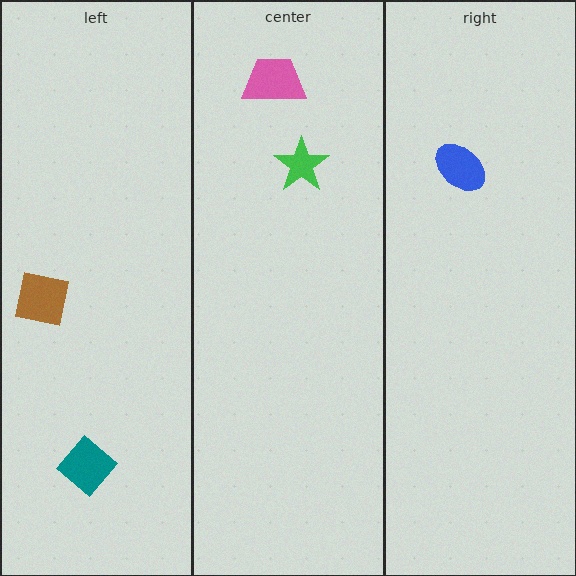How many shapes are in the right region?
1.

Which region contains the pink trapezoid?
The center region.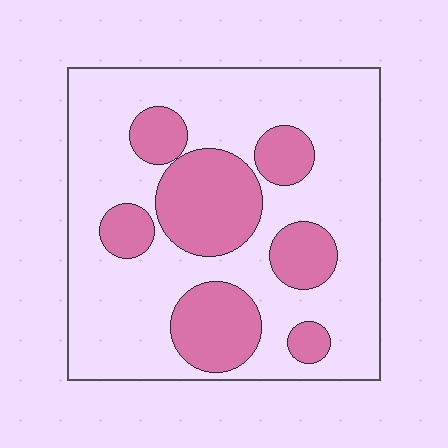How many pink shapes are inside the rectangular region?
7.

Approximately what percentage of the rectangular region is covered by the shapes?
Approximately 30%.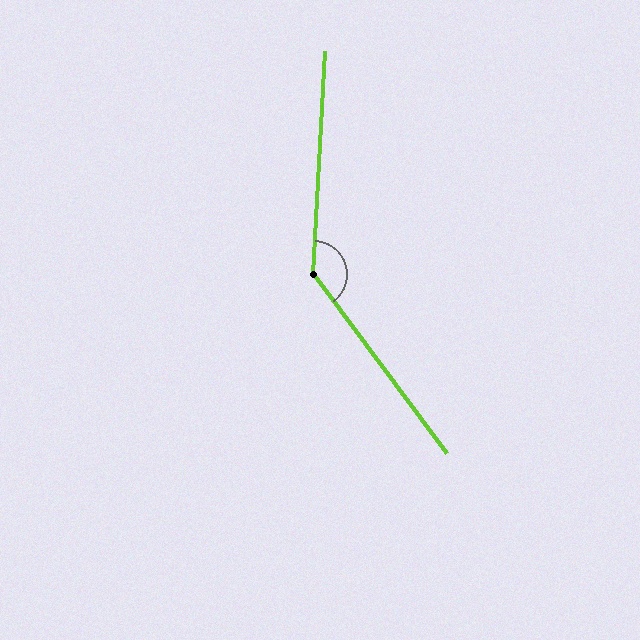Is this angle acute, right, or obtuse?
It is obtuse.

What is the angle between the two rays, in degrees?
Approximately 140 degrees.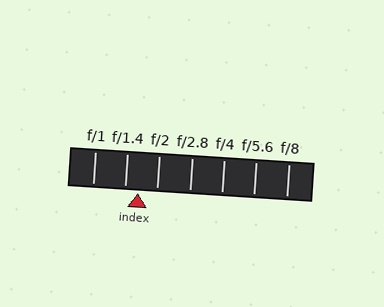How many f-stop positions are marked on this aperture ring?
There are 7 f-stop positions marked.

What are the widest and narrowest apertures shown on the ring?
The widest aperture shown is f/1 and the narrowest is f/8.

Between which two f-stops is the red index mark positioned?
The index mark is between f/1.4 and f/2.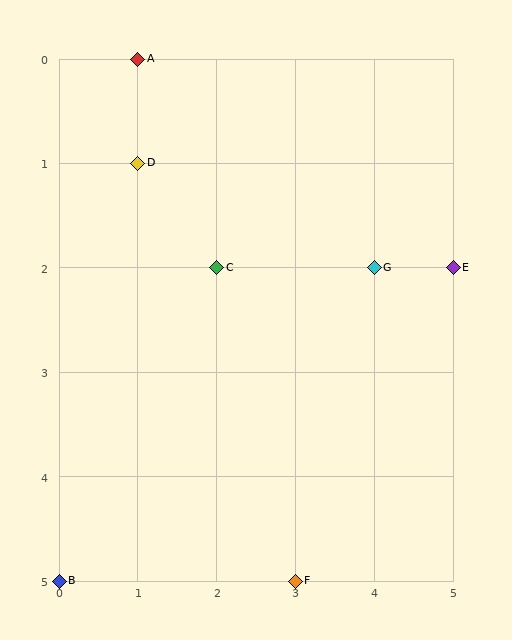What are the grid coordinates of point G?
Point G is at grid coordinates (4, 2).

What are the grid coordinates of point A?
Point A is at grid coordinates (1, 0).